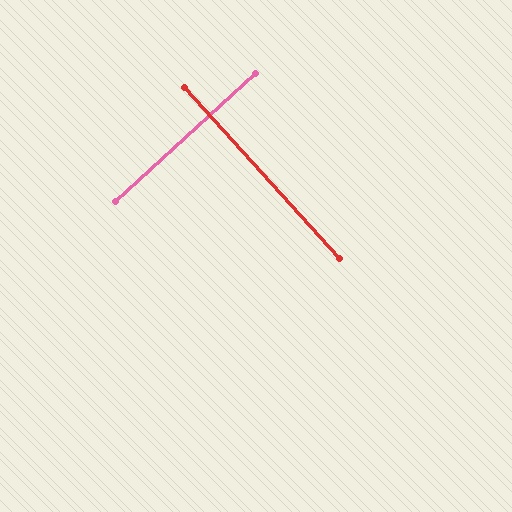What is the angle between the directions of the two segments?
Approximately 90 degrees.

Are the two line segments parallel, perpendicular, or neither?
Perpendicular — they meet at approximately 90°.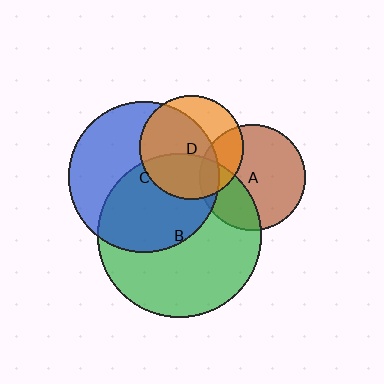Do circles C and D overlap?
Yes.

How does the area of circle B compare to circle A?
Approximately 2.4 times.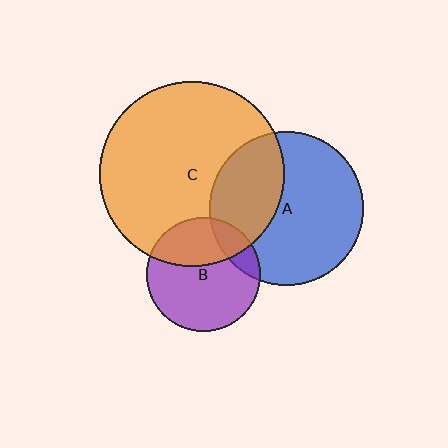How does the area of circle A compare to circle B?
Approximately 1.8 times.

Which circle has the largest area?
Circle C (orange).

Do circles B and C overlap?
Yes.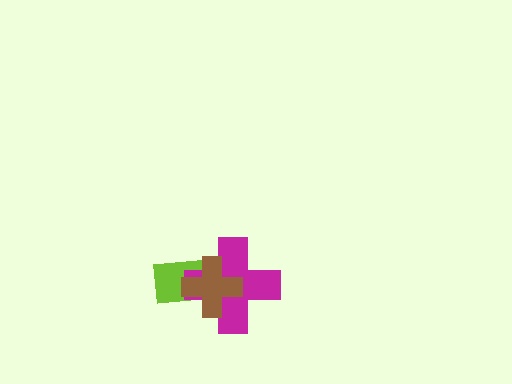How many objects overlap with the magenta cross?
2 objects overlap with the magenta cross.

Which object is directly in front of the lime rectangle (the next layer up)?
The magenta cross is directly in front of the lime rectangle.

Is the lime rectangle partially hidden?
Yes, it is partially covered by another shape.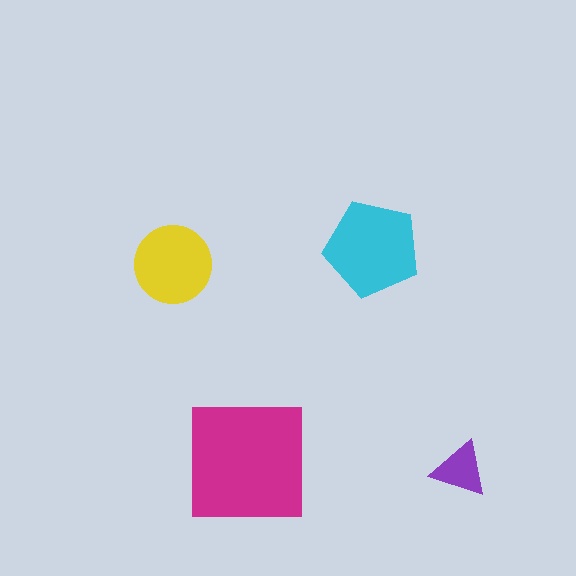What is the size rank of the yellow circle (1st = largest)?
3rd.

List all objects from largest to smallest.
The magenta square, the cyan pentagon, the yellow circle, the purple triangle.